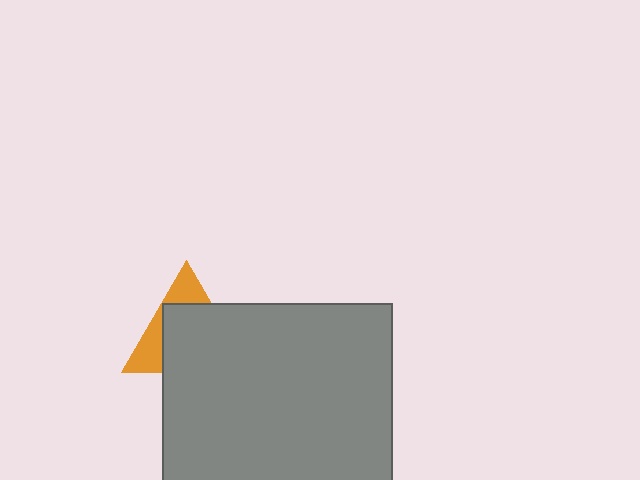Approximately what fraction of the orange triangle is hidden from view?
Roughly 66% of the orange triangle is hidden behind the gray rectangle.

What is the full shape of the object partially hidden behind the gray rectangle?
The partially hidden object is an orange triangle.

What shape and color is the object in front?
The object in front is a gray rectangle.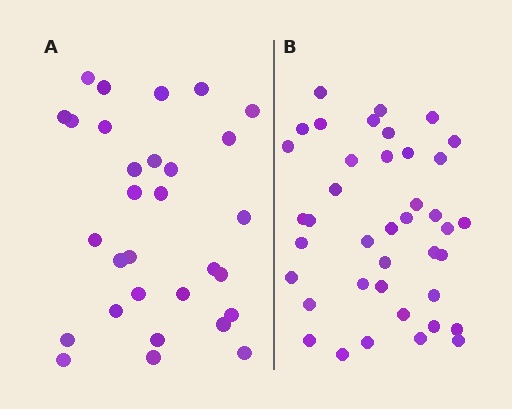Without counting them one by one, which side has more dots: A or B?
Region B (the right region) has more dots.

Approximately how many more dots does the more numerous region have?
Region B has roughly 10 or so more dots than region A.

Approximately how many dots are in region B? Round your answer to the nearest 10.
About 40 dots.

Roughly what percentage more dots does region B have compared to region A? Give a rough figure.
About 35% more.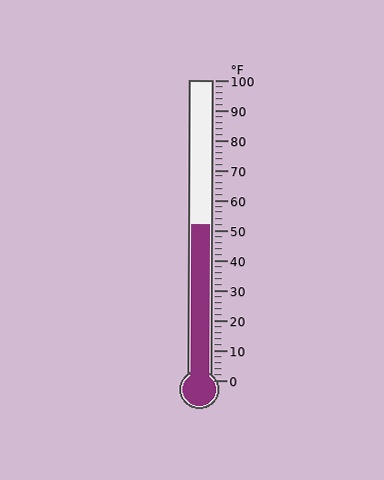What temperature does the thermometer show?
The thermometer shows approximately 52°F.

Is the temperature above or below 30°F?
The temperature is above 30°F.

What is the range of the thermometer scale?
The thermometer scale ranges from 0°F to 100°F.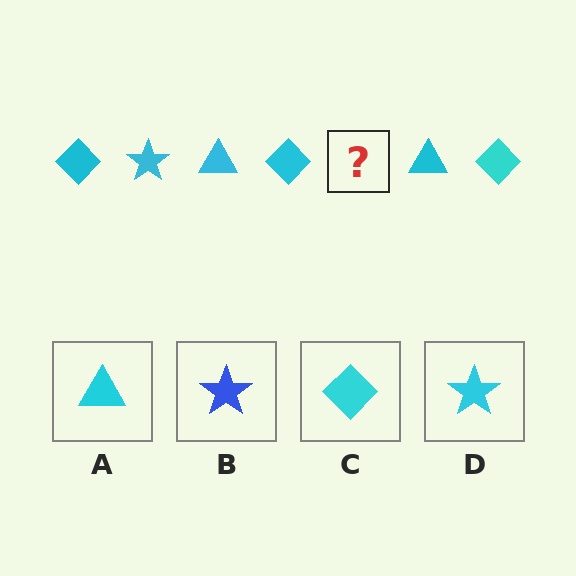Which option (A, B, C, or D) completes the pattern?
D.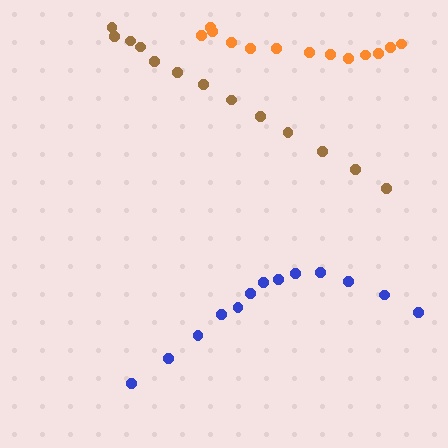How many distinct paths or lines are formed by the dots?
There are 3 distinct paths.